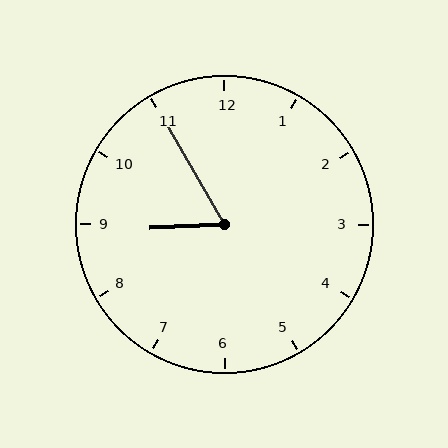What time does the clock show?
8:55.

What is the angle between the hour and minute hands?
Approximately 62 degrees.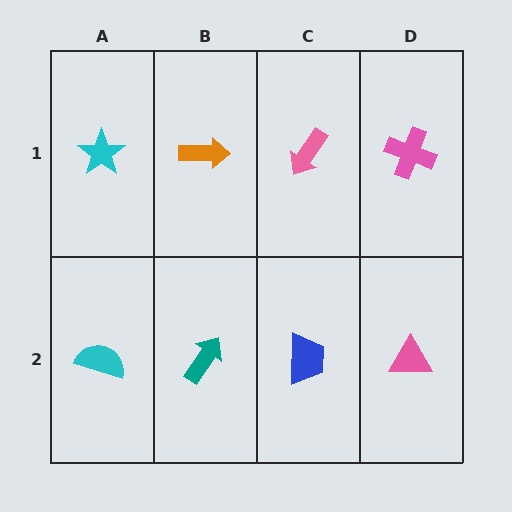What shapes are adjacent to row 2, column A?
A cyan star (row 1, column A), a teal arrow (row 2, column B).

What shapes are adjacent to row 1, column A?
A cyan semicircle (row 2, column A), an orange arrow (row 1, column B).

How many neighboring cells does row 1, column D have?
2.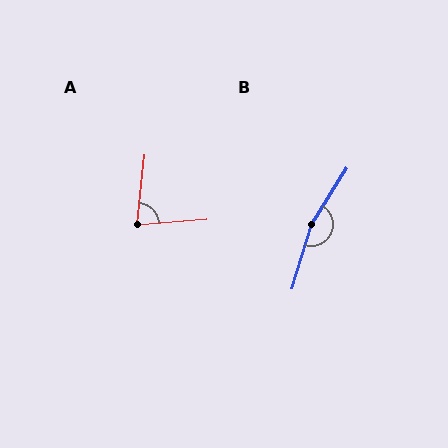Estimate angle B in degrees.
Approximately 164 degrees.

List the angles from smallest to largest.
A (79°), B (164°).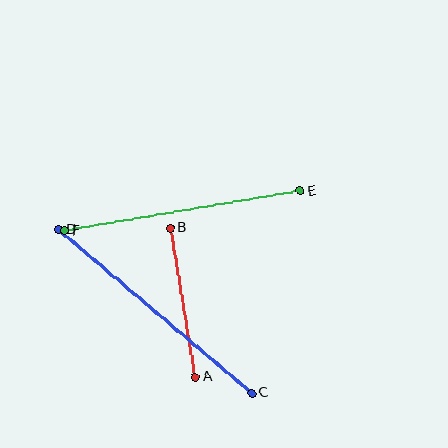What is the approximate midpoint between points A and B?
The midpoint is at approximately (183, 302) pixels.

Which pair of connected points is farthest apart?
Points C and D are farthest apart.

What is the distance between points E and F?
The distance is approximately 239 pixels.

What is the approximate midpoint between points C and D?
The midpoint is at approximately (155, 311) pixels.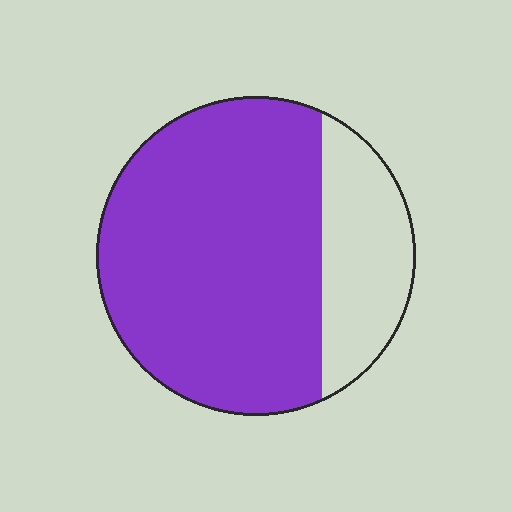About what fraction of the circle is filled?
About three quarters (3/4).